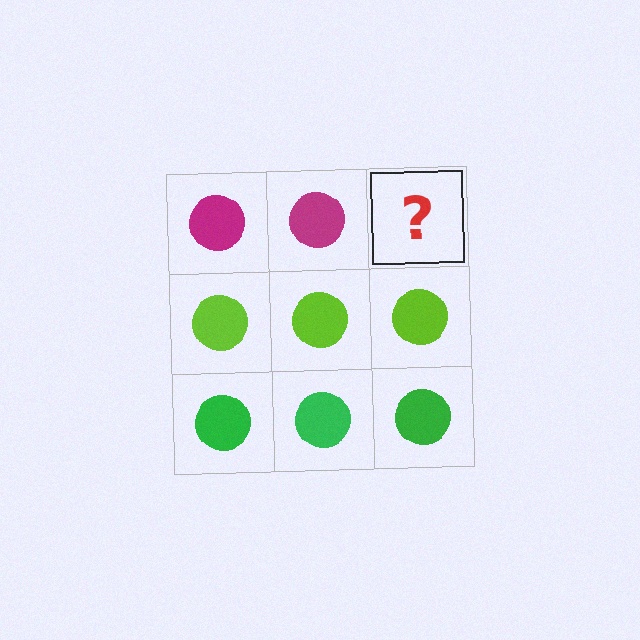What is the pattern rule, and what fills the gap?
The rule is that each row has a consistent color. The gap should be filled with a magenta circle.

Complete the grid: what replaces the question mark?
The question mark should be replaced with a magenta circle.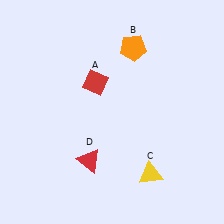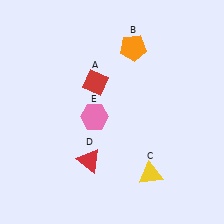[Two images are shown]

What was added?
A pink hexagon (E) was added in Image 2.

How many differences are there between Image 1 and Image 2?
There is 1 difference between the two images.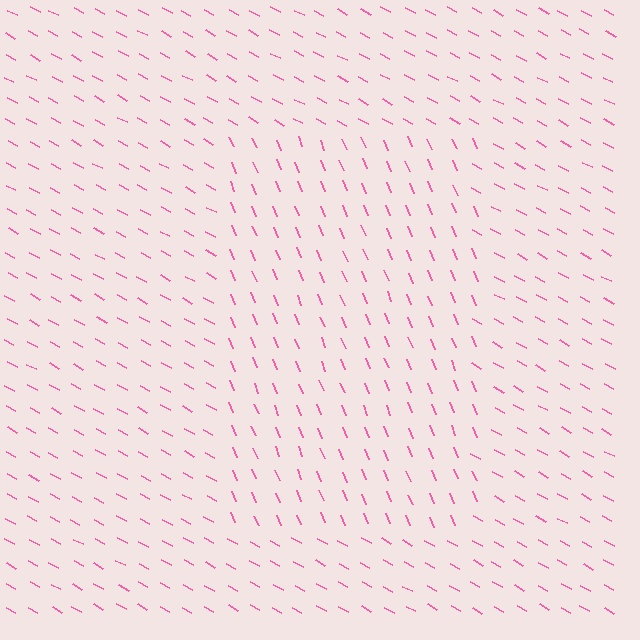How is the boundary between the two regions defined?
The boundary is defined purely by a change in line orientation (approximately 39 degrees difference). All lines are the same color and thickness.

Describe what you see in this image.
The image is filled with small pink line segments. A rectangle region in the image has lines oriented differently from the surrounding lines, creating a visible texture boundary.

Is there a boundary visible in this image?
Yes, there is a texture boundary formed by a change in line orientation.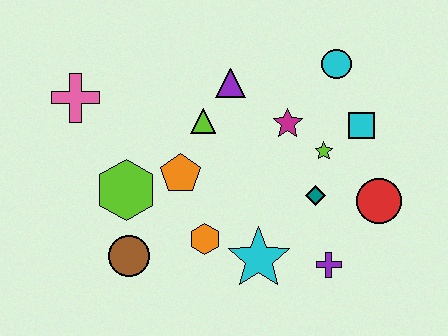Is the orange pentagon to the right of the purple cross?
No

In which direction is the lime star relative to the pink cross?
The lime star is to the right of the pink cross.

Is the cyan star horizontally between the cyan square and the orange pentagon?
Yes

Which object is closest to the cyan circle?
The cyan square is closest to the cyan circle.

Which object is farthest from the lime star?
The pink cross is farthest from the lime star.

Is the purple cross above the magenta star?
No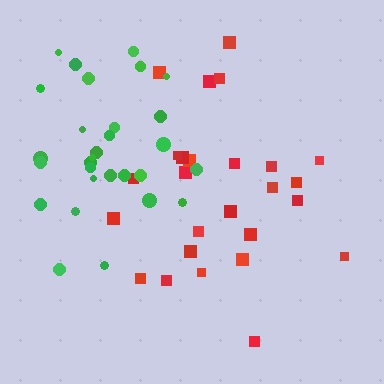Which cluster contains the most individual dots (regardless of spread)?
Green (30).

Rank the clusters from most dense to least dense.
green, red.